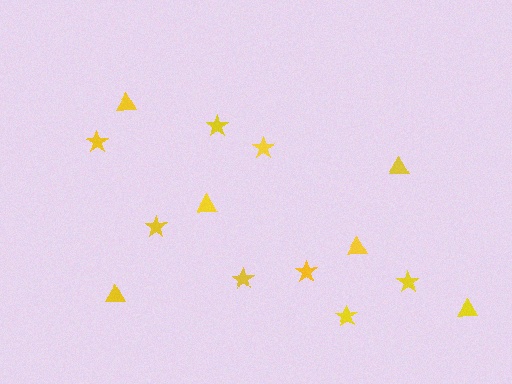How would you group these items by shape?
There are 2 groups: one group of triangles (6) and one group of stars (8).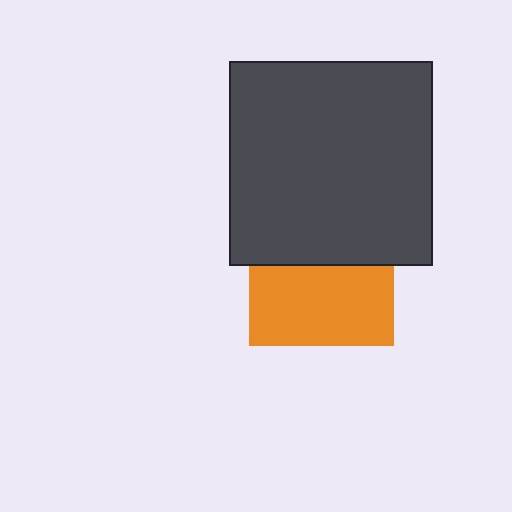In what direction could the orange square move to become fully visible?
The orange square could move down. That would shift it out from behind the dark gray square entirely.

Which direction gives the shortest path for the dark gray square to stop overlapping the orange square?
Moving up gives the shortest separation.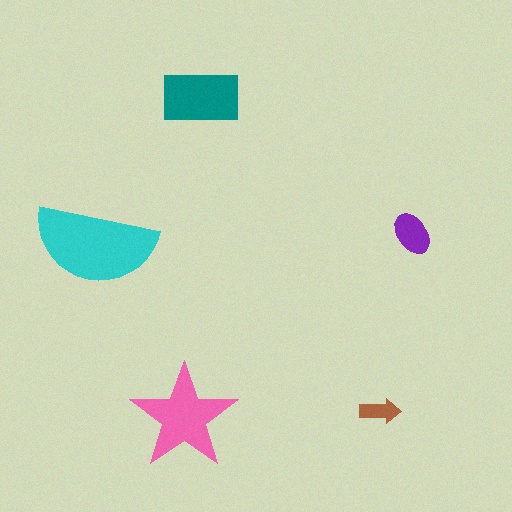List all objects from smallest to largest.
The brown arrow, the purple ellipse, the teal rectangle, the pink star, the cyan semicircle.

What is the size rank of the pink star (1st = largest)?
2nd.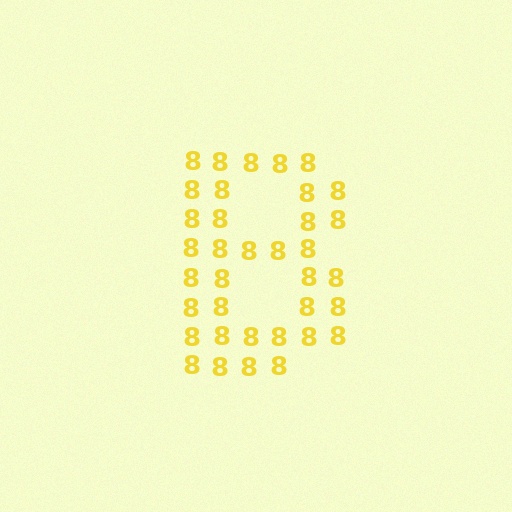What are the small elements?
The small elements are digit 8's.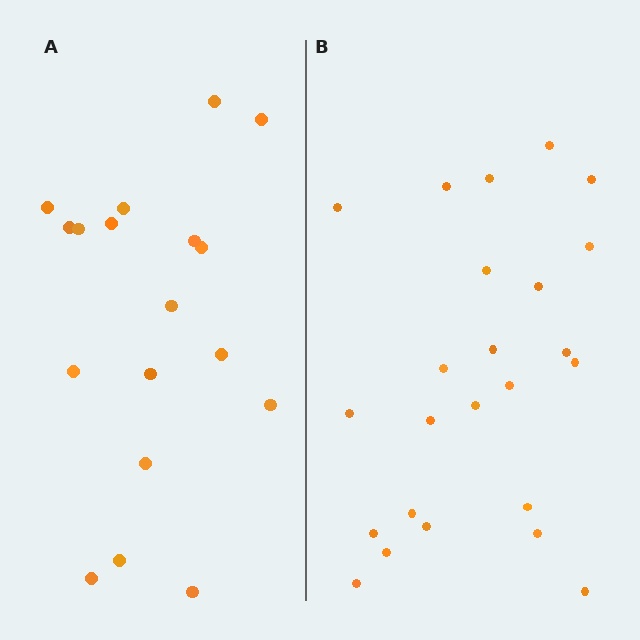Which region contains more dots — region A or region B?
Region B (the right region) has more dots.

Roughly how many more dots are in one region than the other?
Region B has about 6 more dots than region A.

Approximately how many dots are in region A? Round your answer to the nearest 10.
About 20 dots. (The exact count is 18, which rounds to 20.)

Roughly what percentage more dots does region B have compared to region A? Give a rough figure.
About 35% more.